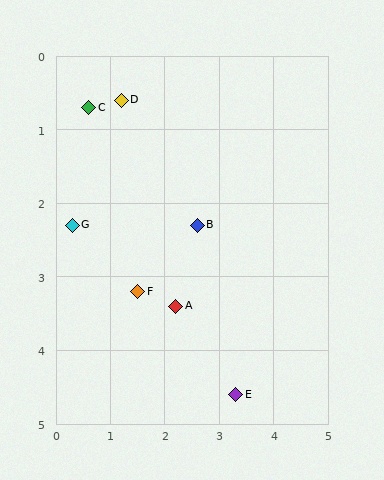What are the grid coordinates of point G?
Point G is at approximately (0.3, 2.3).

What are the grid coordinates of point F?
Point F is at approximately (1.5, 3.2).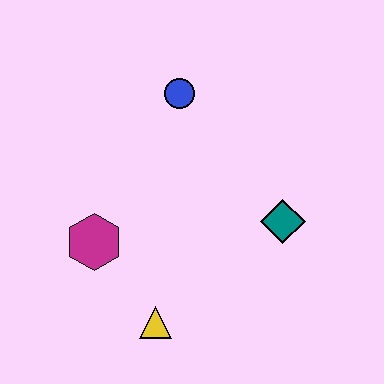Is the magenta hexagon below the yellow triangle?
No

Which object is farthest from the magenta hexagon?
The teal diamond is farthest from the magenta hexagon.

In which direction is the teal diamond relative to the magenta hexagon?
The teal diamond is to the right of the magenta hexagon.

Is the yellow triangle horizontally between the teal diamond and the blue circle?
No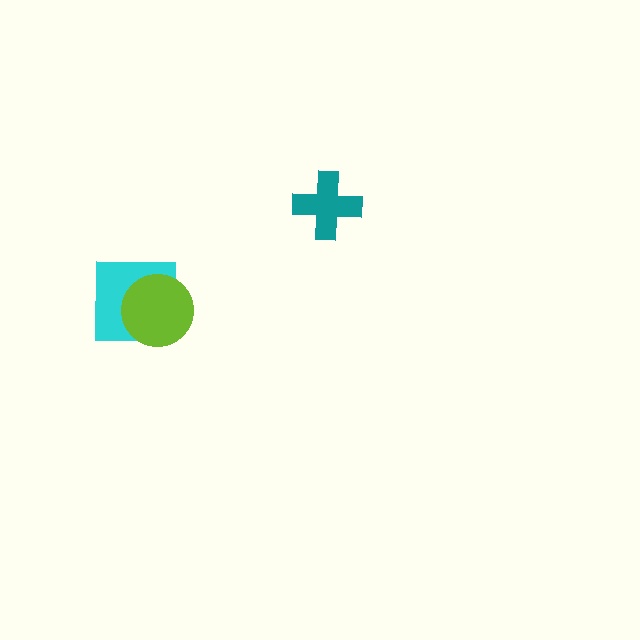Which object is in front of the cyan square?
The lime circle is in front of the cyan square.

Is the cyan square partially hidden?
Yes, it is partially covered by another shape.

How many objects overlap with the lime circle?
1 object overlaps with the lime circle.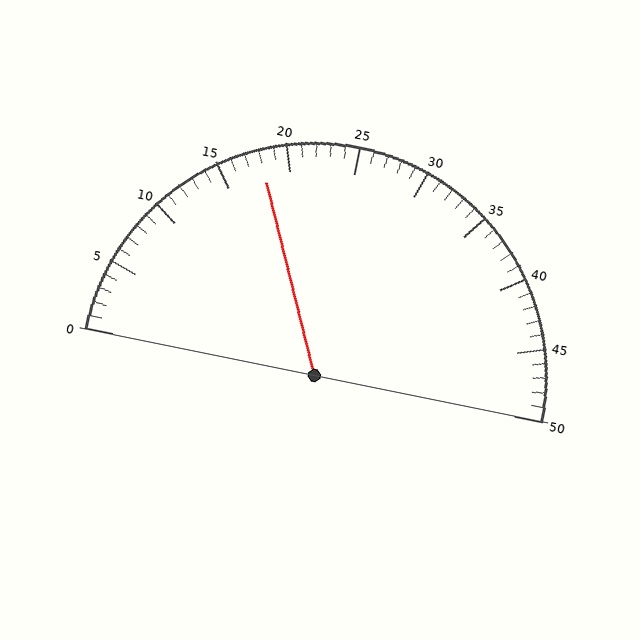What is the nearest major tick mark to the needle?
The nearest major tick mark is 20.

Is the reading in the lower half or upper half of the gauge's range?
The reading is in the lower half of the range (0 to 50).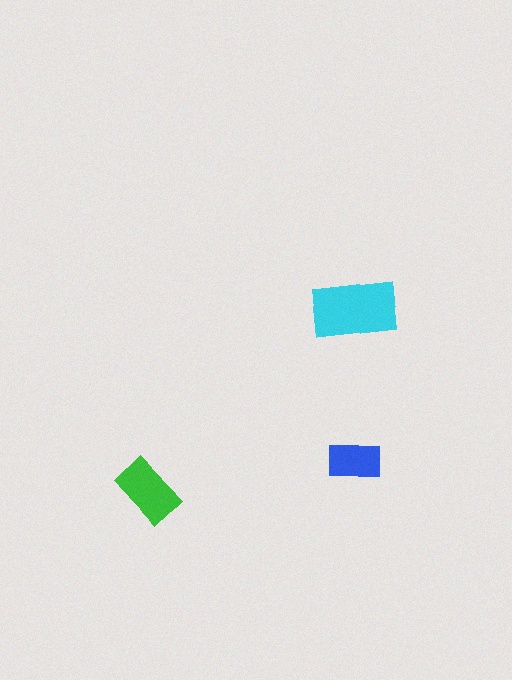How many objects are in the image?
There are 3 objects in the image.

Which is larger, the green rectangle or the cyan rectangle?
The cyan one.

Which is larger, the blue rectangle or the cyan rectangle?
The cyan one.